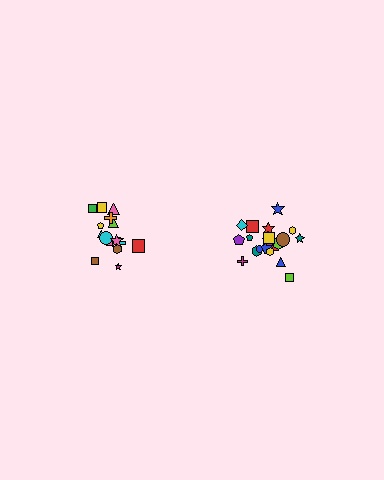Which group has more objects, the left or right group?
The right group.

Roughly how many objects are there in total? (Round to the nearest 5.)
Roughly 35 objects in total.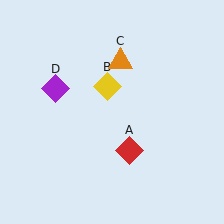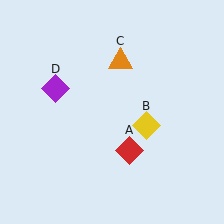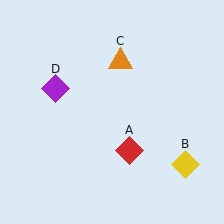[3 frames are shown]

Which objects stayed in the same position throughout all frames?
Red diamond (object A) and orange triangle (object C) and purple diamond (object D) remained stationary.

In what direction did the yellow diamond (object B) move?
The yellow diamond (object B) moved down and to the right.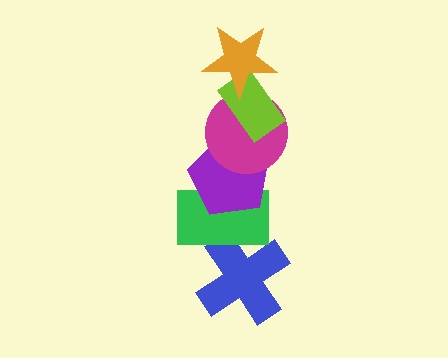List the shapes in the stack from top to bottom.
From top to bottom: the orange star, the lime rectangle, the magenta circle, the purple pentagon, the green rectangle, the blue cross.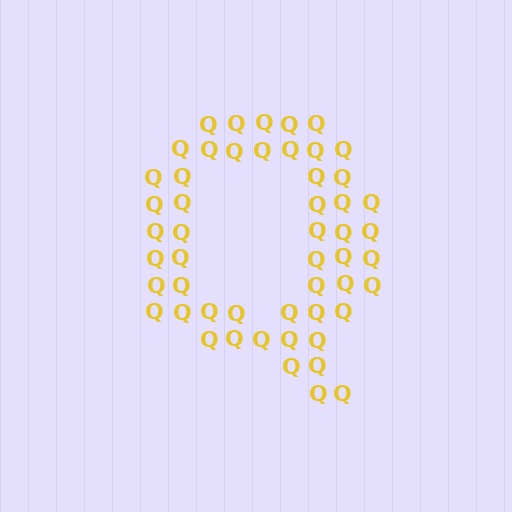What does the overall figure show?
The overall figure shows the letter Q.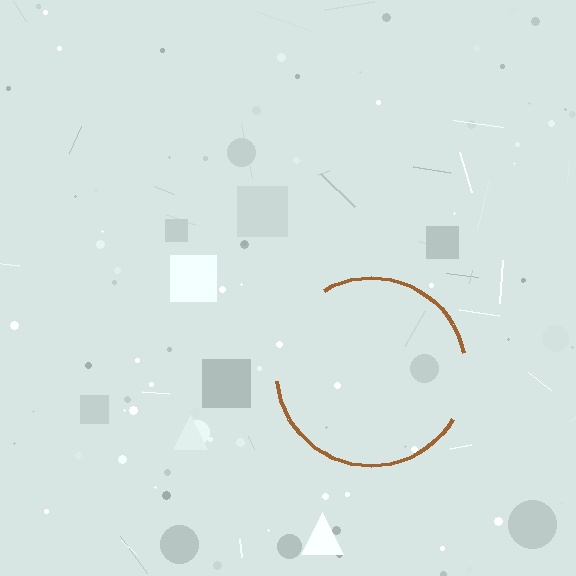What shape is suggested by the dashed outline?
The dashed outline suggests a circle.